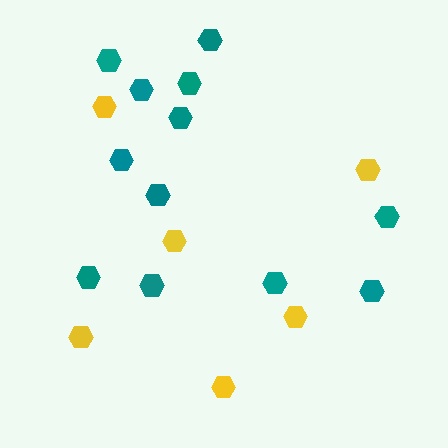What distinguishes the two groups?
There are 2 groups: one group of yellow hexagons (6) and one group of teal hexagons (12).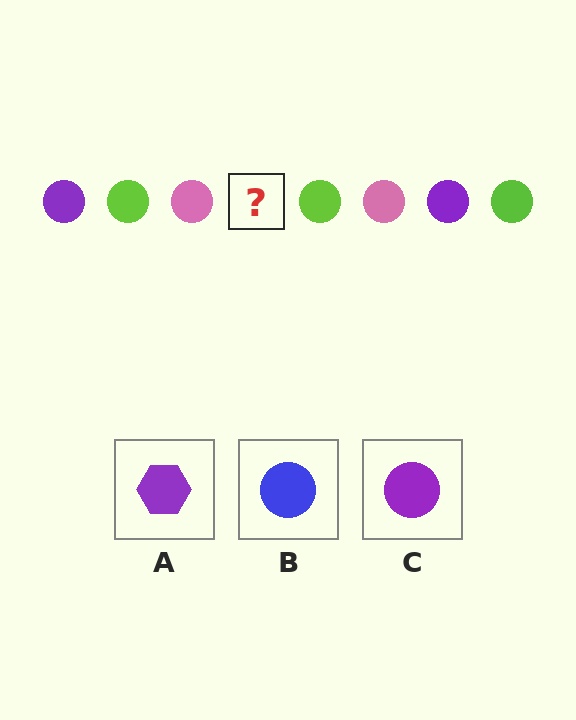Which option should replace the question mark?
Option C.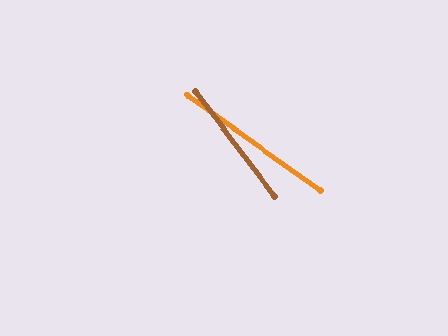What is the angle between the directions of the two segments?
Approximately 17 degrees.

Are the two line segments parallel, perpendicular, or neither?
Neither parallel nor perpendicular — they differ by about 17°.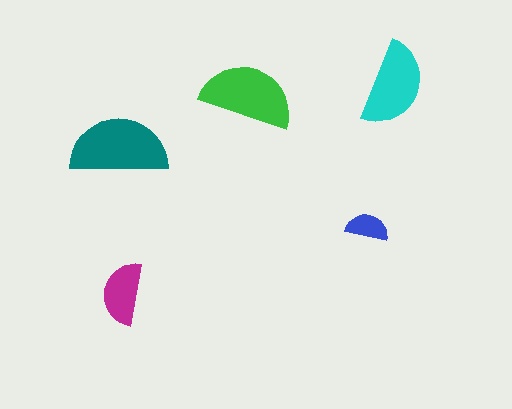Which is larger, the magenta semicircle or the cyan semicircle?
The cyan one.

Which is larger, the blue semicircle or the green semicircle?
The green one.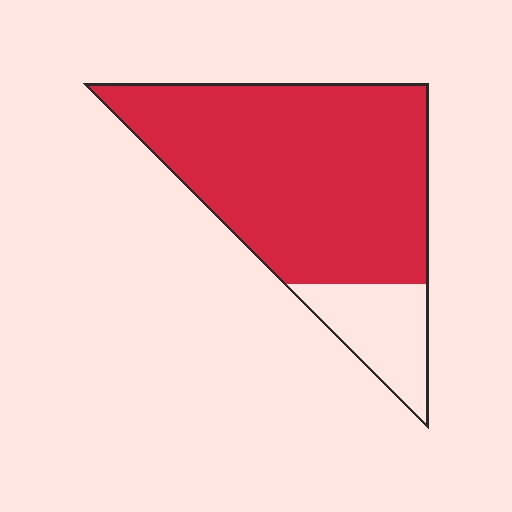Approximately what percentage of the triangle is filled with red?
Approximately 80%.